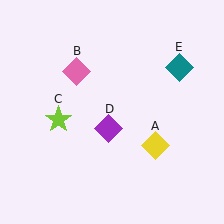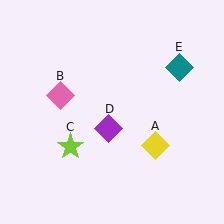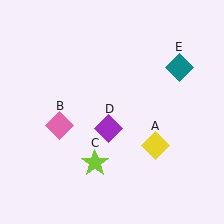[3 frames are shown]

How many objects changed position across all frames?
2 objects changed position: pink diamond (object B), lime star (object C).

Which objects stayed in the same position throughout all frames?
Yellow diamond (object A) and purple diamond (object D) and teal diamond (object E) remained stationary.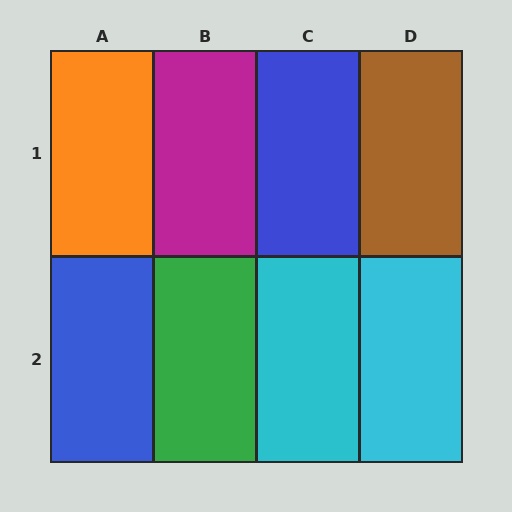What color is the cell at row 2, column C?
Cyan.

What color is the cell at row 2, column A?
Blue.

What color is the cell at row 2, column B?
Green.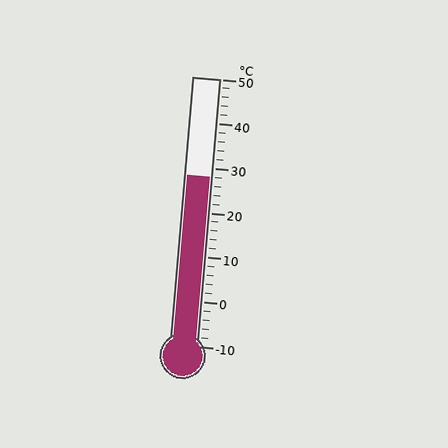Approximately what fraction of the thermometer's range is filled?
The thermometer is filled to approximately 65% of its range.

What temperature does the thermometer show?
The thermometer shows approximately 28°C.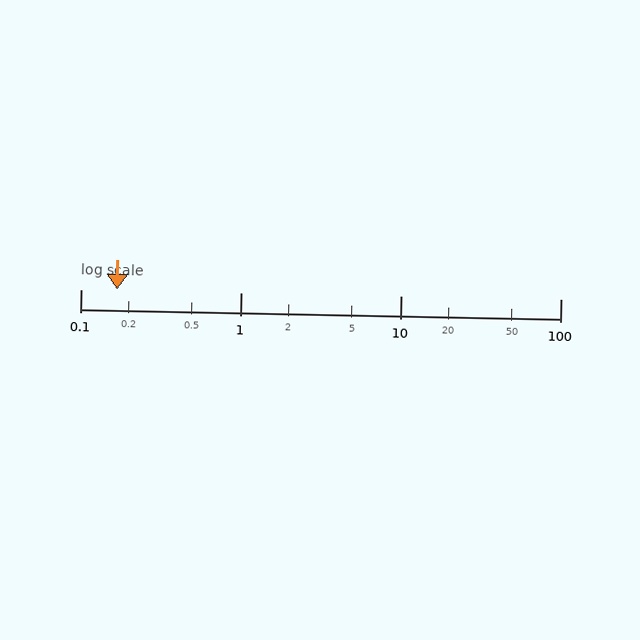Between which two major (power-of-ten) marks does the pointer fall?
The pointer is between 0.1 and 1.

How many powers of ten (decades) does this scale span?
The scale spans 3 decades, from 0.1 to 100.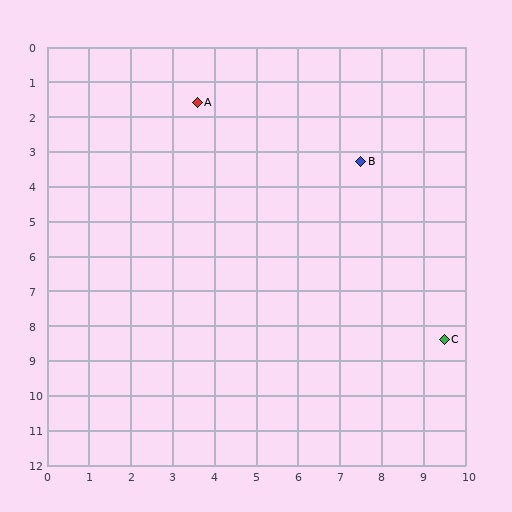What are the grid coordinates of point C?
Point C is at approximately (9.5, 8.4).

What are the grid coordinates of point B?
Point B is at approximately (7.5, 3.3).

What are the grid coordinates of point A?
Point A is at approximately (3.6, 1.6).